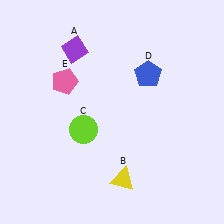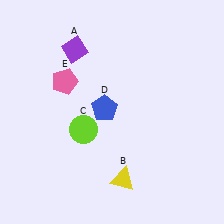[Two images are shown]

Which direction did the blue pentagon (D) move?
The blue pentagon (D) moved left.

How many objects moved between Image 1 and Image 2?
1 object moved between the two images.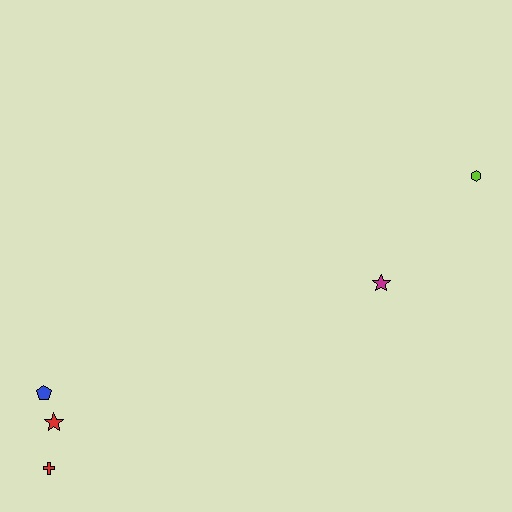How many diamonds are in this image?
There are no diamonds.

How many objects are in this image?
There are 5 objects.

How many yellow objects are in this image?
There are no yellow objects.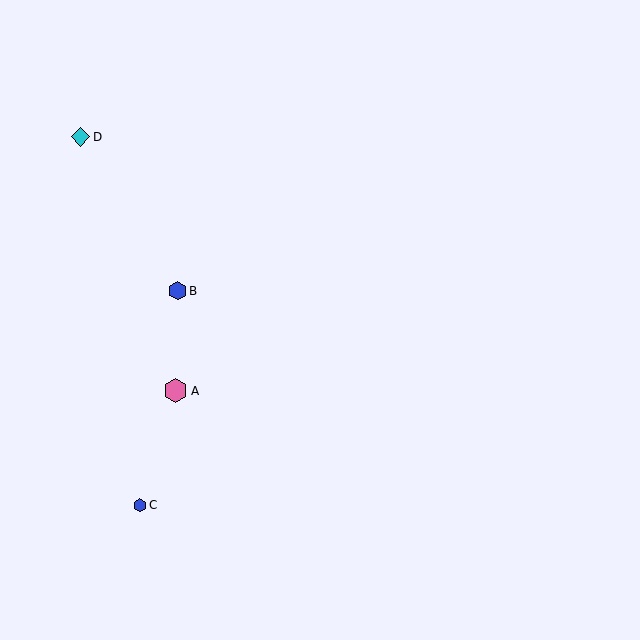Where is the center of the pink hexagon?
The center of the pink hexagon is at (176, 391).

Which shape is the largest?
The pink hexagon (labeled A) is the largest.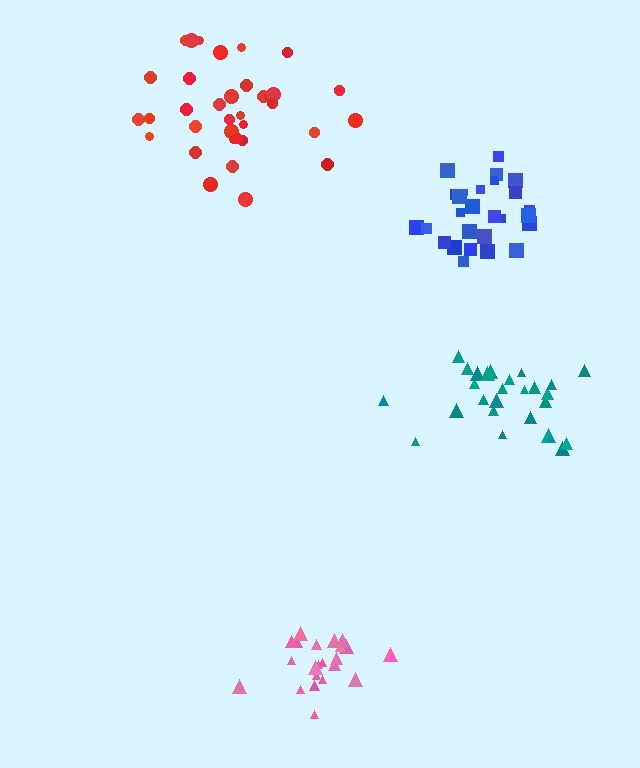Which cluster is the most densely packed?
Pink.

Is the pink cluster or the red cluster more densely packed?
Pink.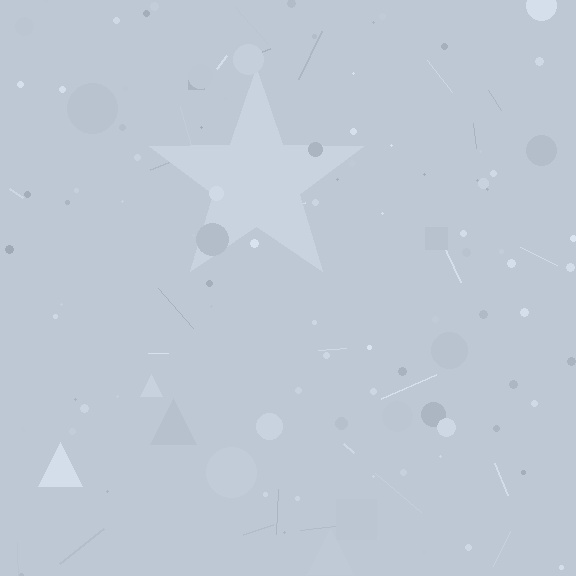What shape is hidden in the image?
A star is hidden in the image.